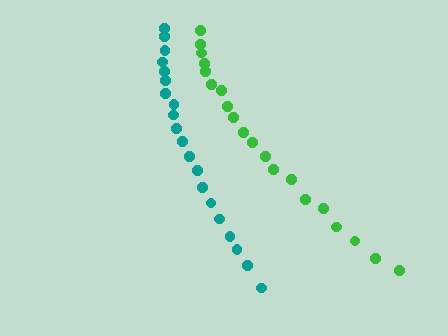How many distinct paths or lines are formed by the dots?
There are 2 distinct paths.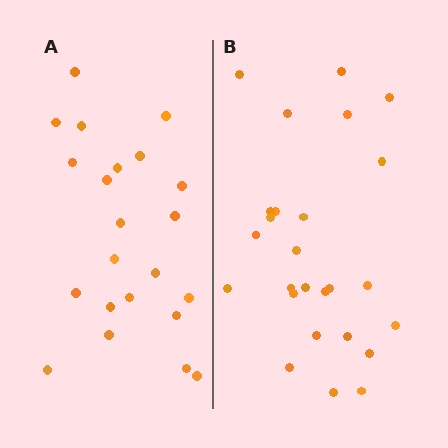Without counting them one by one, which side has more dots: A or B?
Region B (the right region) has more dots.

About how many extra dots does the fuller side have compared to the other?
Region B has about 4 more dots than region A.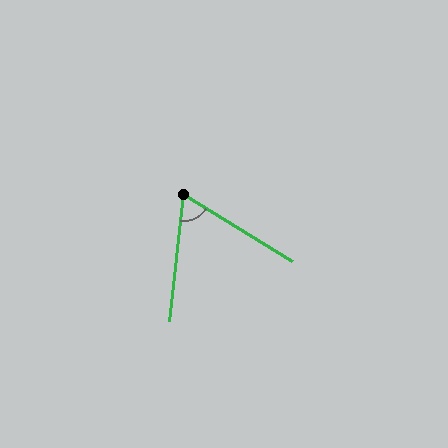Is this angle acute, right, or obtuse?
It is acute.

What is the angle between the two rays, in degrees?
Approximately 65 degrees.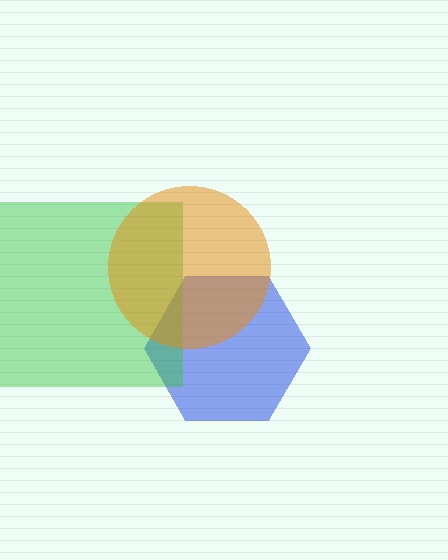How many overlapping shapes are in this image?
There are 3 overlapping shapes in the image.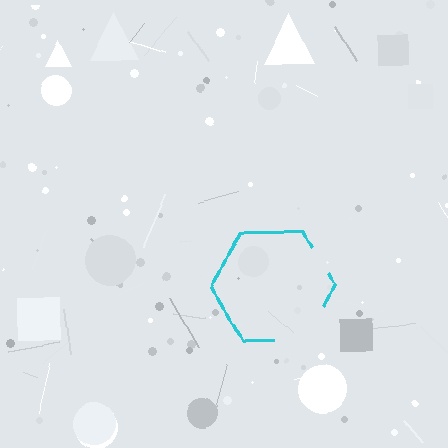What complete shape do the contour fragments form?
The contour fragments form a hexagon.